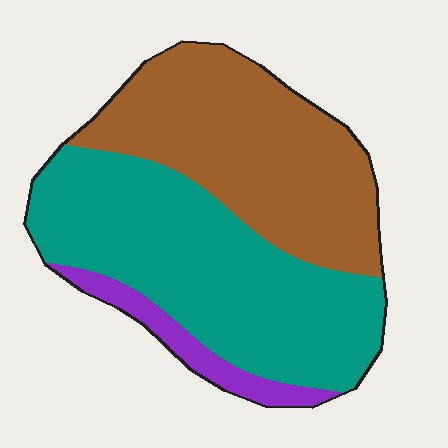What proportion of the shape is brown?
Brown covers 42% of the shape.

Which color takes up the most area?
Teal, at roughly 50%.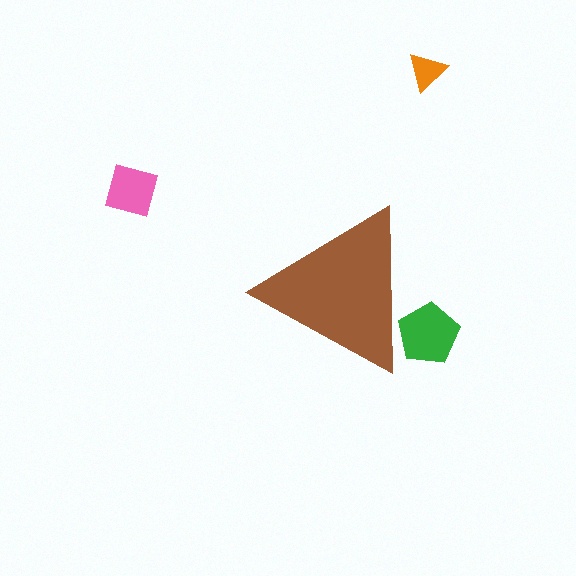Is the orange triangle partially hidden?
No, the orange triangle is fully visible.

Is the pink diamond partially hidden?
No, the pink diamond is fully visible.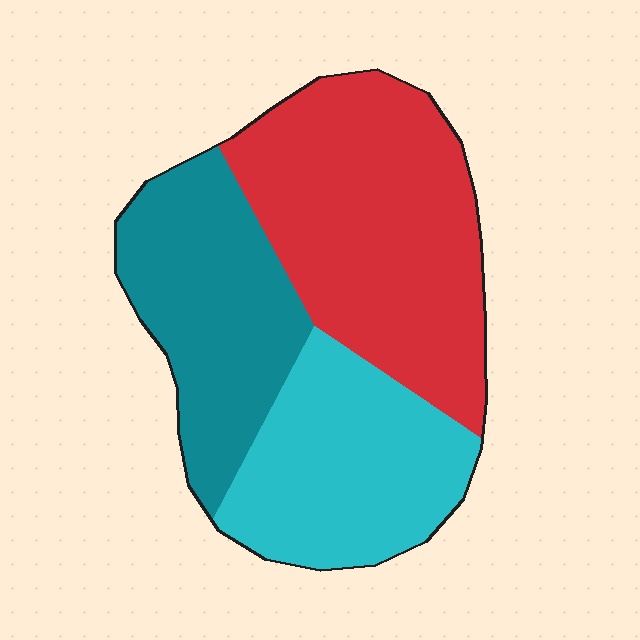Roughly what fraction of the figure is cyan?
Cyan takes up between a quarter and a half of the figure.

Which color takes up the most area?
Red, at roughly 45%.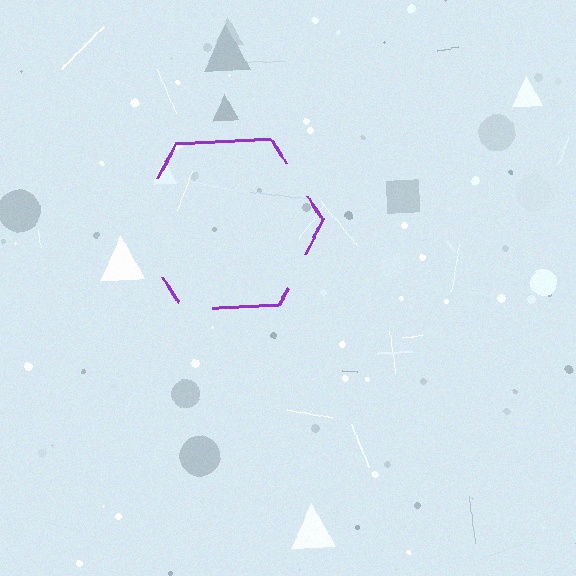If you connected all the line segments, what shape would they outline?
They would outline a hexagon.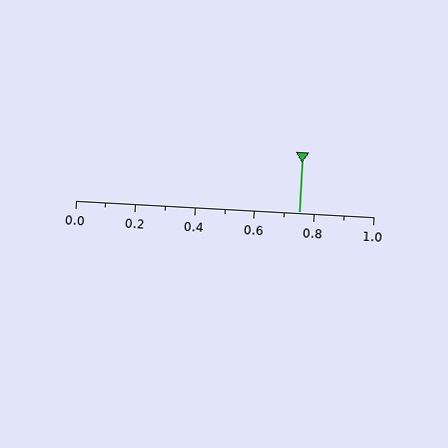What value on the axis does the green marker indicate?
The marker indicates approximately 0.75.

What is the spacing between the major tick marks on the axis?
The major ticks are spaced 0.2 apart.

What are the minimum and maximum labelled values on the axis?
The axis runs from 0.0 to 1.0.